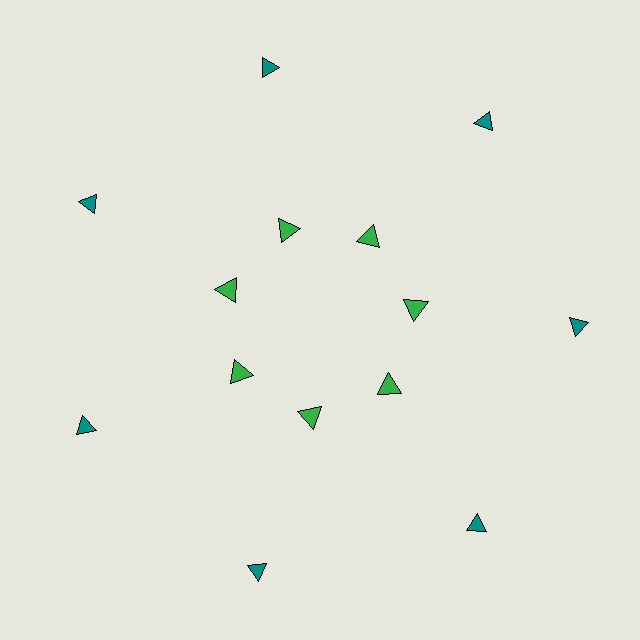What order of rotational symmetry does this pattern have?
This pattern has 7-fold rotational symmetry.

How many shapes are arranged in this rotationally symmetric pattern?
There are 14 shapes, arranged in 7 groups of 2.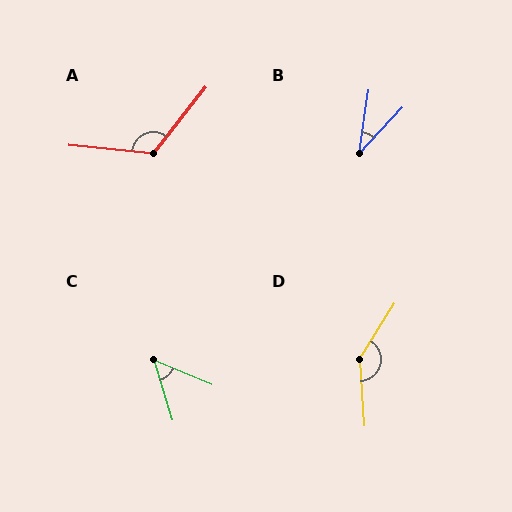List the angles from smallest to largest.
B (35°), C (51°), A (122°), D (144°).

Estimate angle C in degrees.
Approximately 51 degrees.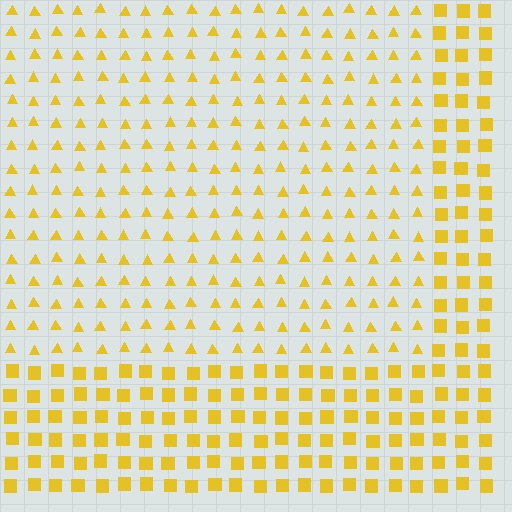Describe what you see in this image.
The image is filled with small yellow elements arranged in a uniform grid. A rectangle-shaped region contains triangles, while the surrounding area contains squares. The boundary is defined purely by the change in element shape.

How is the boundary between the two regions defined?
The boundary is defined by a change in element shape: triangles inside vs. squares outside. All elements share the same color and spacing.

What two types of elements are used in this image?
The image uses triangles inside the rectangle region and squares outside it.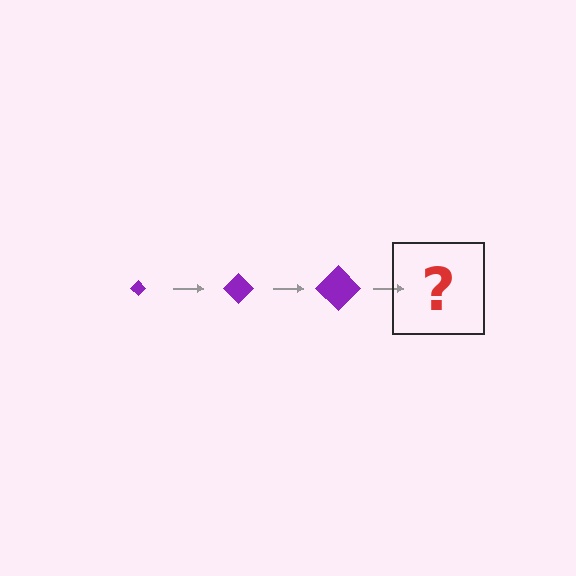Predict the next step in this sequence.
The next step is a purple diamond, larger than the previous one.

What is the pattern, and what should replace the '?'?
The pattern is that the diamond gets progressively larger each step. The '?' should be a purple diamond, larger than the previous one.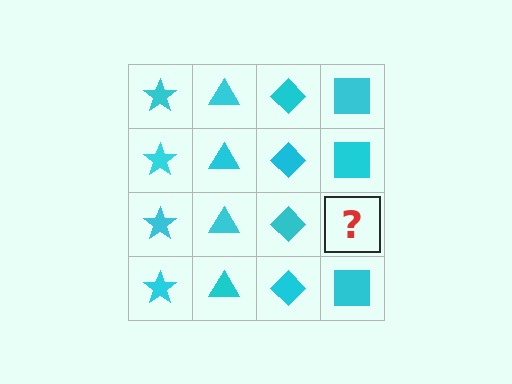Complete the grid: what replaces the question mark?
The question mark should be replaced with a cyan square.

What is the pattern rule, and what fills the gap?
The rule is that each column has a consistent shape. The gap should be filled with a cyan square.